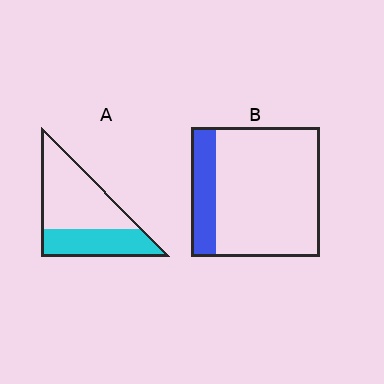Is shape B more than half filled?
No.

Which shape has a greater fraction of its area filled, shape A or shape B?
Shape A.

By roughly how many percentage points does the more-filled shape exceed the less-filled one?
By roughly 20 percentage points (A over B).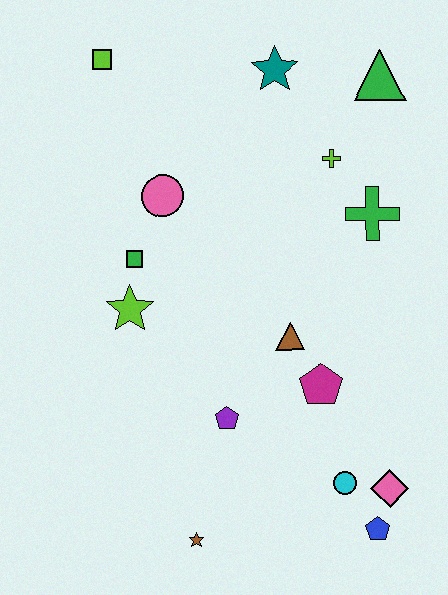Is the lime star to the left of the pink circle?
Yes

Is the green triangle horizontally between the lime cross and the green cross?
No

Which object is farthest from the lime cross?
The brown star is farthest from the lime cross.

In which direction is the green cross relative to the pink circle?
The green cross is to the right of the pink circle.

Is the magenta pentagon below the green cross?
Yes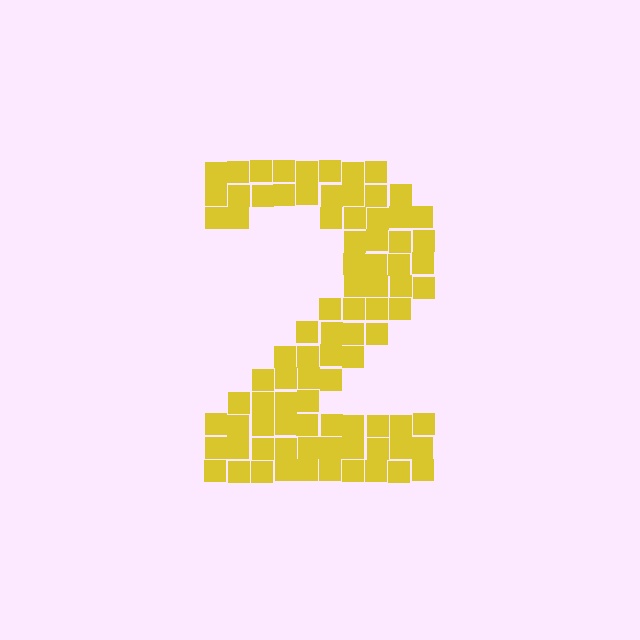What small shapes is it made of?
It is made of small squares.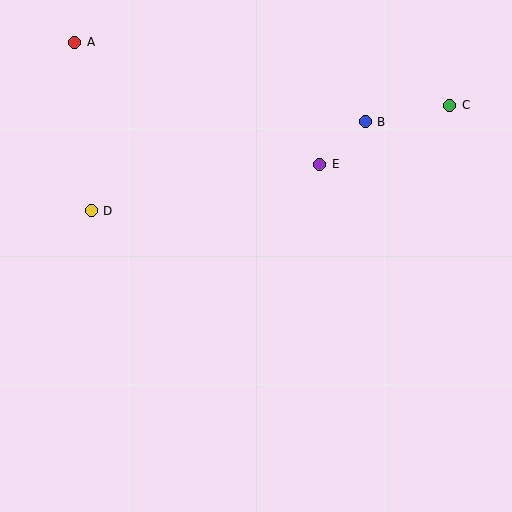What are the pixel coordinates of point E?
Point E is at (320, 164).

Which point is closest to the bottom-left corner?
Point D is closest to the bottom-left corner.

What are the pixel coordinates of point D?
Point D is at (91, 211).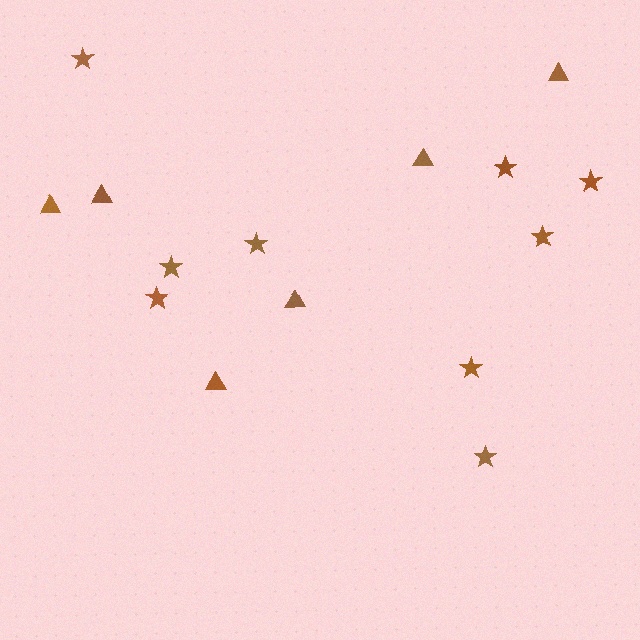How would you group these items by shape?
There are 2 groups: one group of stars (9) and one group of triangles (6).